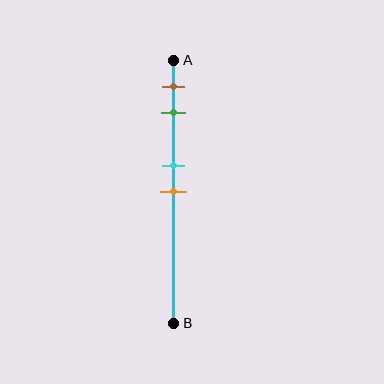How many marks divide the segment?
There are 4 marks dividing the segment.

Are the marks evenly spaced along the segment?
No, the marks are not evenly spaced.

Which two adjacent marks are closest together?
The cyan and orange marks are the closest adjacent pair.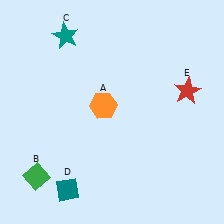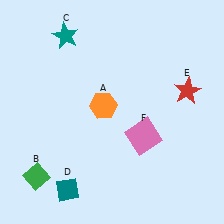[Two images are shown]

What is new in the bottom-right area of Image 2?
A pink square (F) was added in the bottom-right area of Image 2.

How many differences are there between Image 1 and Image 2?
There is 1 difference between the two images.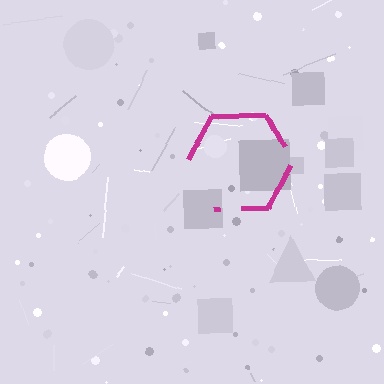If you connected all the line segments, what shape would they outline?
They would outline a hexagon.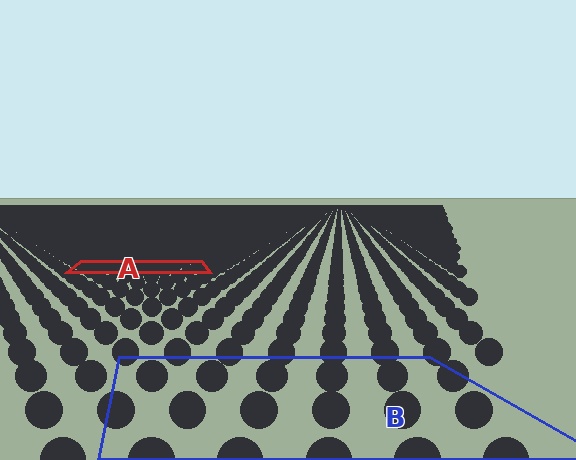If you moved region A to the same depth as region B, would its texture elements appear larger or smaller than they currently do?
They would appear larger. At a closer depth, the same texture elements are projected at a bigger on-screen size.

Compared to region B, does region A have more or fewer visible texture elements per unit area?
Region A has more texture elements per unit area — they are packed more densely because it is farther away.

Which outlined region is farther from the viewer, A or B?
Region A is farther from the viewer — the texture elements inside it appear smaller and more densely packed.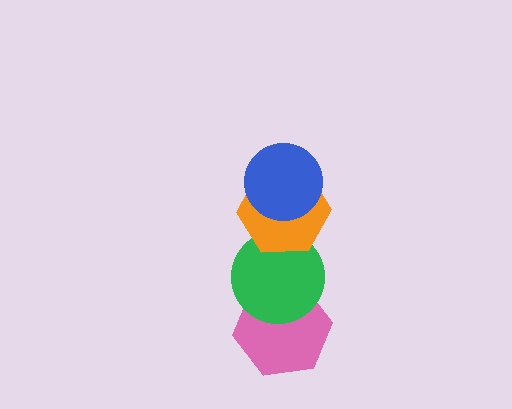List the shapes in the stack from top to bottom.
From top to bottom: the blue circle, the orange hexagon, the green circle, the pink hexagon.